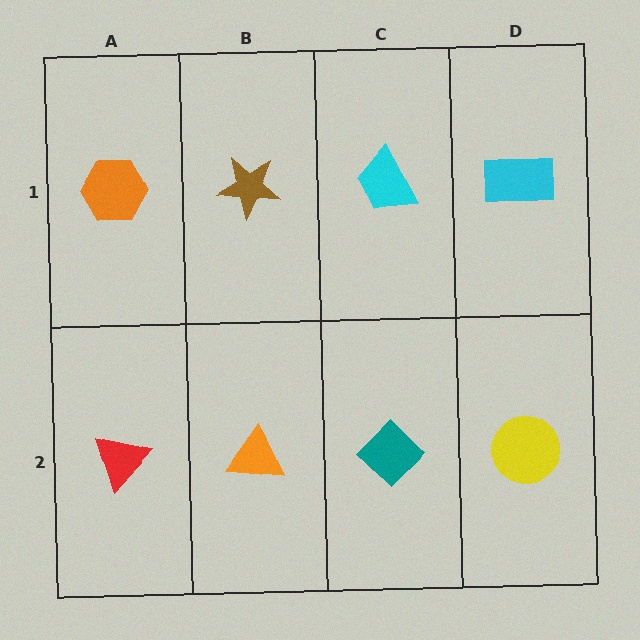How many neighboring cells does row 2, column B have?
3.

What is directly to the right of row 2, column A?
An orange triangle.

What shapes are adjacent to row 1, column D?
A yellow circle (row 2, column D), a cyan trapezoid (row 1, column C).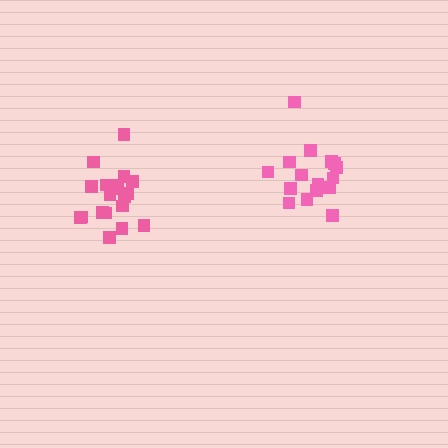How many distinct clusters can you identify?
There are 2 distinct clusters.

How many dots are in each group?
Group 1: 16 dots, Group 2: 19 dots (35 total).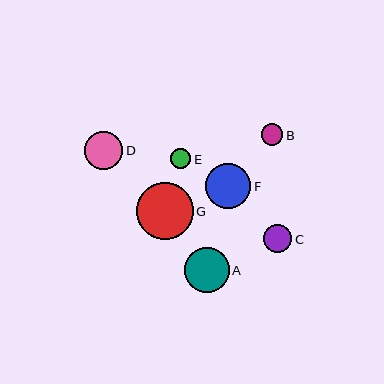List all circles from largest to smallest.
From largest to smallest: G, A, F, D, C, B, E.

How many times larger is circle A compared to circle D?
Circle A is approximately 1.2 times the size of circle D.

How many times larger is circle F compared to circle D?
Circle F is approximately 1.2 times the size of circle D.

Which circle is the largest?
Circle G is the largest with a size of approximately 57 pixels.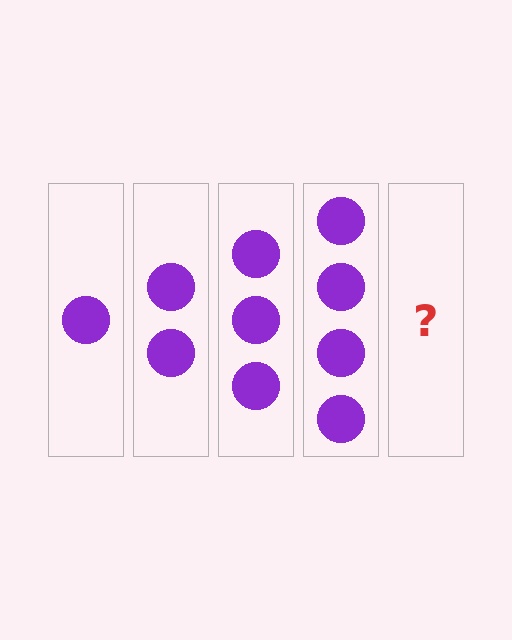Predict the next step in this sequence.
The next step is 5 circles.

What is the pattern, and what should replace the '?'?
The pattern is that each step adds one more circle. The '?' should be 5 circles.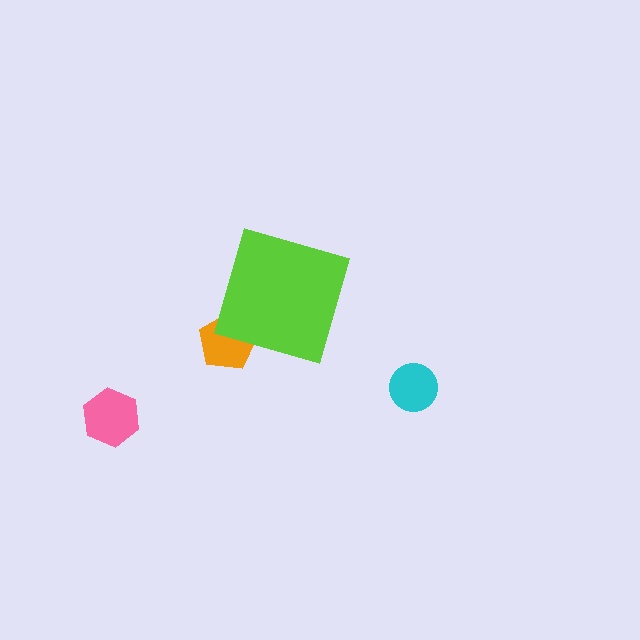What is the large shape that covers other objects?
A lime diamond.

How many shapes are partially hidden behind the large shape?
1 shape is partially hidden.